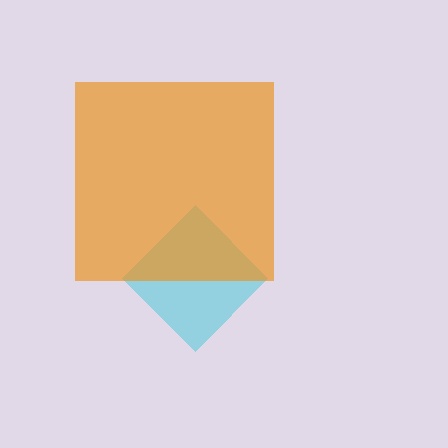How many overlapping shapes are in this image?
There are 2 overlapping shapes in the image.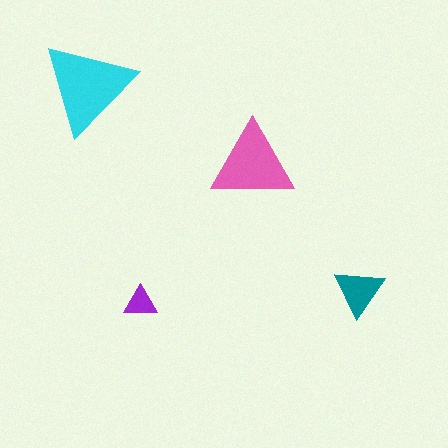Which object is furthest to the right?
The teal triangle is rightmost.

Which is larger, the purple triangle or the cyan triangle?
The cyan one.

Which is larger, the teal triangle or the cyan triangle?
The cyan one.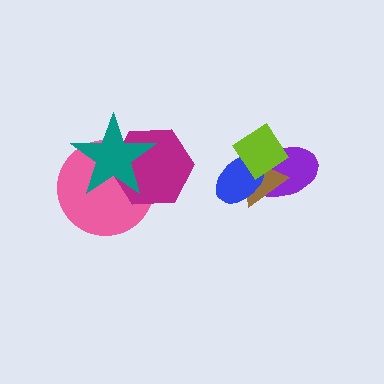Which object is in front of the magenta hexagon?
The teal star is in front of the magenta hexagon.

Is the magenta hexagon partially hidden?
Yes, it is partially covered by another shape.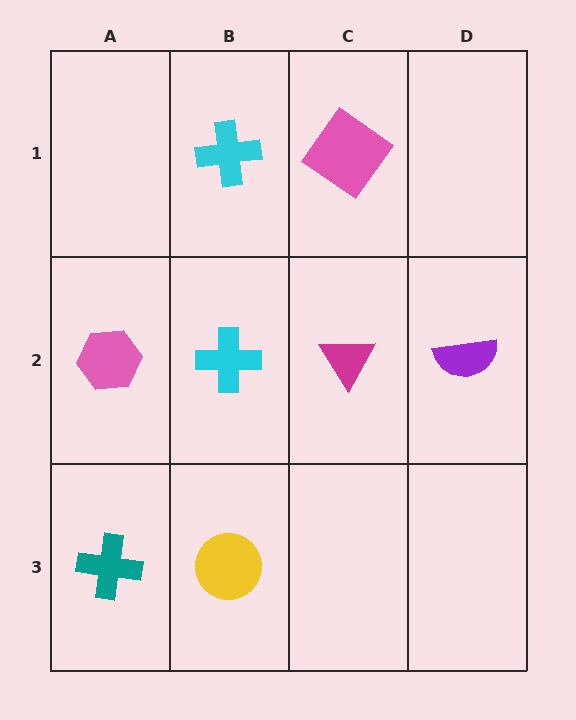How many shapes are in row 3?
2 shapes.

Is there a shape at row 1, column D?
No, that cell is empty.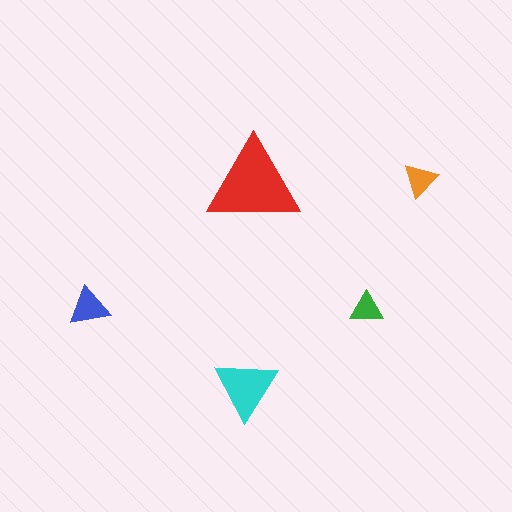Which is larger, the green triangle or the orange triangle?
The orange one.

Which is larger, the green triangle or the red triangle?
The red one.